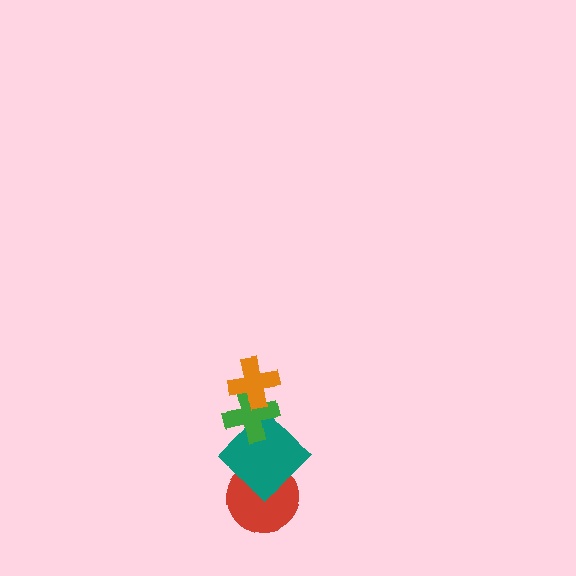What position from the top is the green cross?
The green cross is 2nd from the top.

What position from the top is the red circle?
The red circle is 4th from the top.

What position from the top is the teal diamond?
The teal diamond is 3rd from the top.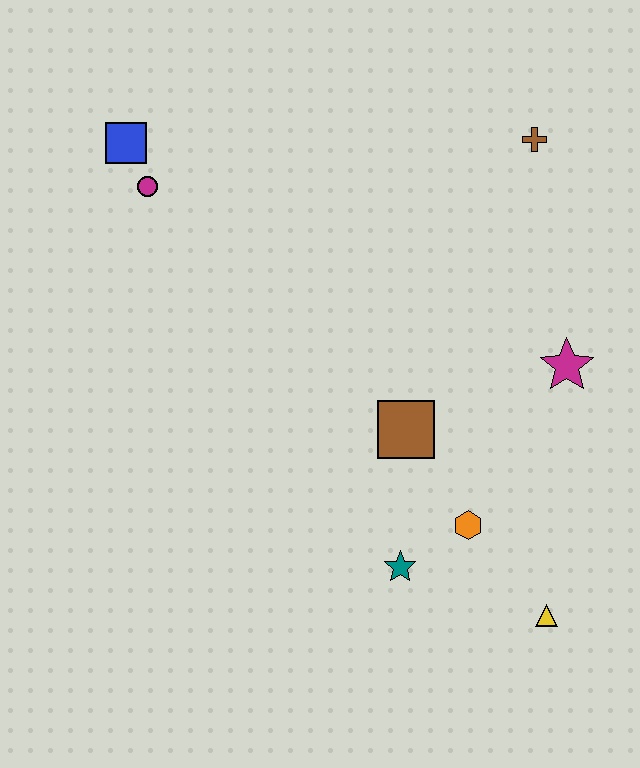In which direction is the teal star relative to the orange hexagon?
The teal star is to the left of the orange hexagon.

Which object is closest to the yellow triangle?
The orange hexagon is closest to the yellow triangle.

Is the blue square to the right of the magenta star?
No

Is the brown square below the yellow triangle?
No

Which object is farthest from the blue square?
The yellow triangle is farthest from the blue square.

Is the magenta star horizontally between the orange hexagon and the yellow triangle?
No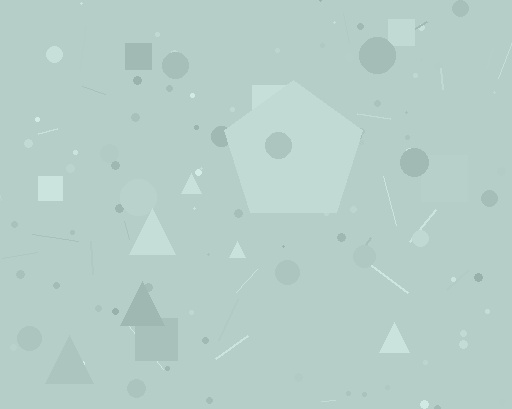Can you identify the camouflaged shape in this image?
The camouflaged shape is a pentagon.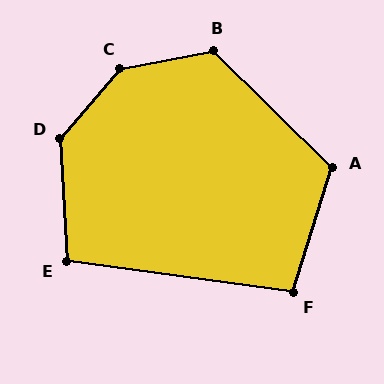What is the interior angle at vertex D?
Approximately 136 degrees (obtuse).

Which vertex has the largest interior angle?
C, at approximately 142 degrees.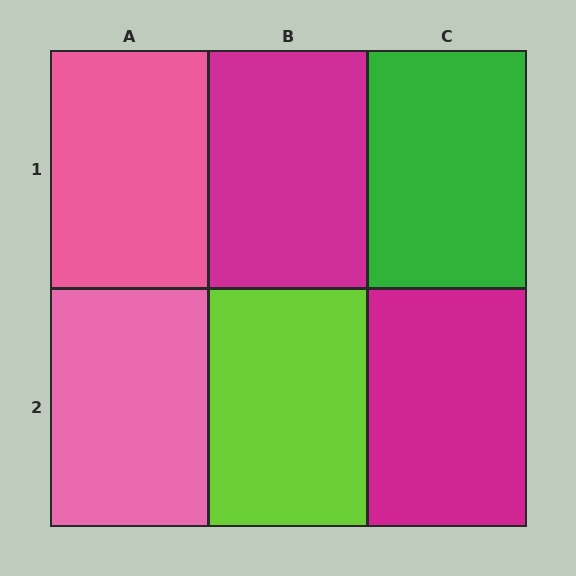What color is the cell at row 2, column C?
Magenta.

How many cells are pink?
2 cells are pink.